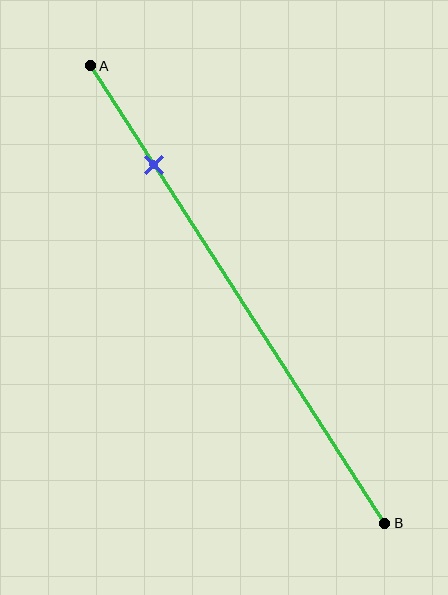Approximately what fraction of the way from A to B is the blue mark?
The blue mark is approximately 20% of the way from A to B.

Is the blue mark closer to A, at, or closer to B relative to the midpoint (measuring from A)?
The blue mark is closer to point A than the midpoint of segment AB.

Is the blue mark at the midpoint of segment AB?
No, the mark is at about 20% from A, not at the 50% midpoint.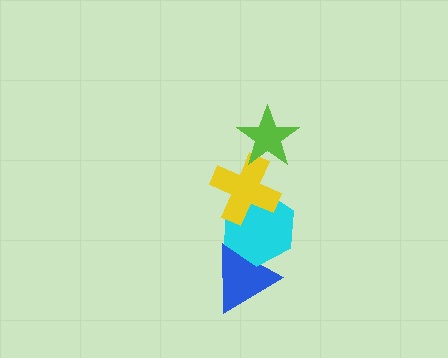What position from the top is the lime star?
The lime star is 1st from the top.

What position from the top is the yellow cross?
The yellow cross is 2nd from the top.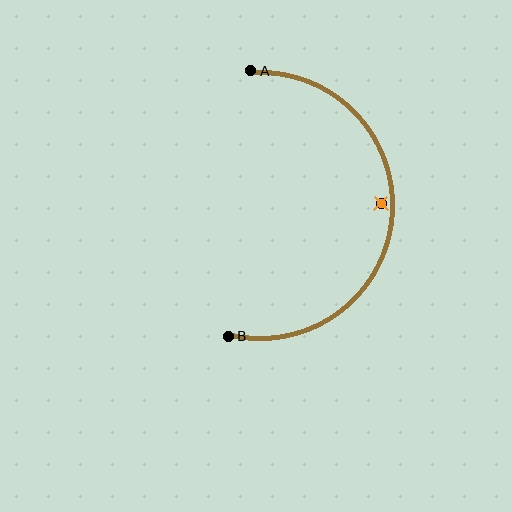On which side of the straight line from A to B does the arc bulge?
The arc bulges to the right of the straight line connecting A and B.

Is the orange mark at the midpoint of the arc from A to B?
No — the orange mark does not lie on the arc at all. It sits slightly inside the curve.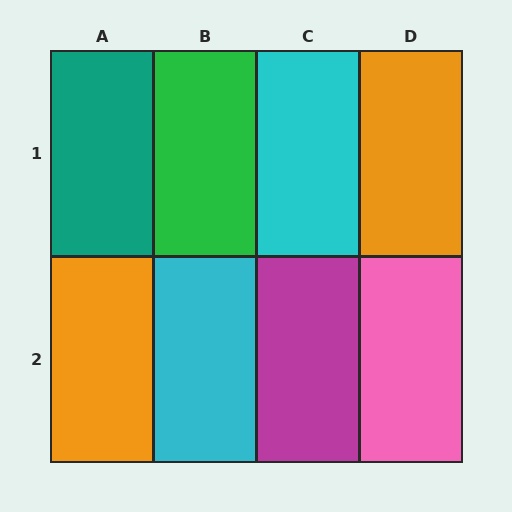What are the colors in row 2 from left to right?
Orange, cyan, magenta, pink.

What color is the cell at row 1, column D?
Orange.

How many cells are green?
1 cell is green.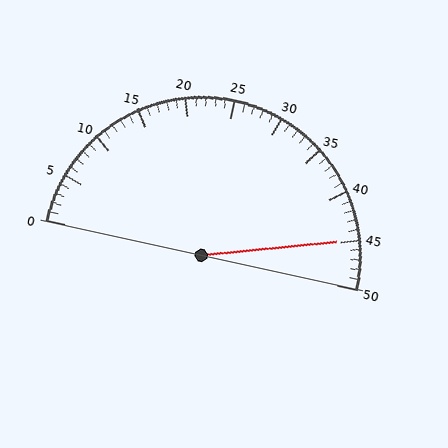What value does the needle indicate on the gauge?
The needle indicates approximately 45.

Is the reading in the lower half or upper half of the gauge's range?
The reading is in the upper half of the range (0 to 50).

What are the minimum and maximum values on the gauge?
The gauge ranges from 0 to 50.